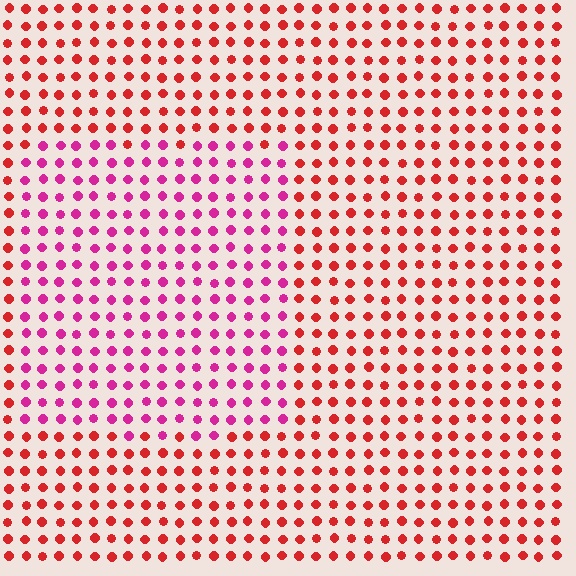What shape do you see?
I see a rectangle.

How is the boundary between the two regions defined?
The boundary is defined purely by a slight shift in hue (about 39 degrees). Spacing, size, and orientation are identical on both sides.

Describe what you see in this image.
The image is filled with small red elements in a uniform arrangement. A rectangle-shaped region is visible where the elements are tinted to a slightly different hue, forming a subtle color boundary.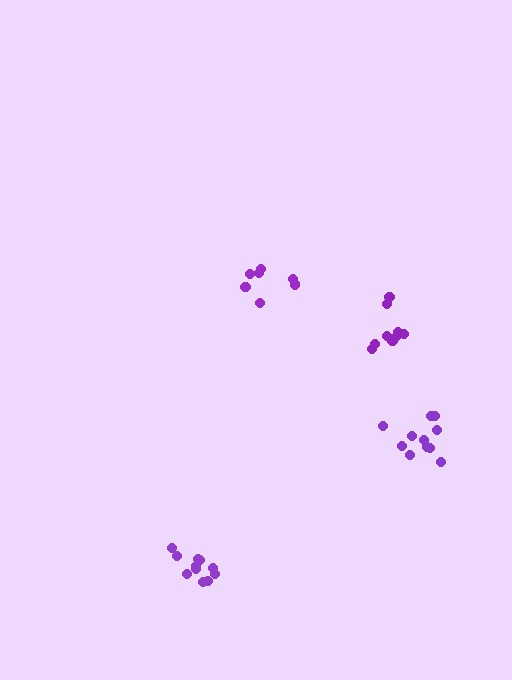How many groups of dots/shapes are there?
There are 4 groups.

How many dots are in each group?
Group 1: 9 dots, Group 2: 7 dots, Group 3: 11 dots, Group 4: 11 dots (38 total).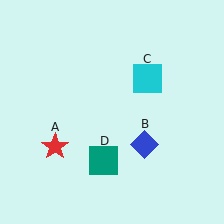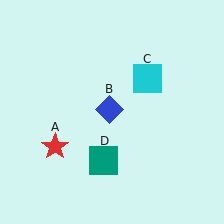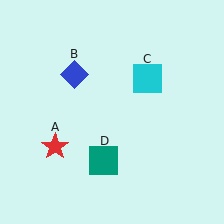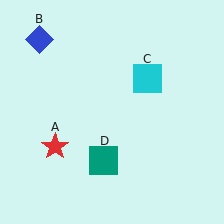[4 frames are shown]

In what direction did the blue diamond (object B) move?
The blue diamond (object B) moved up and to the left.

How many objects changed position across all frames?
1 object changed position: blue diamond (object B).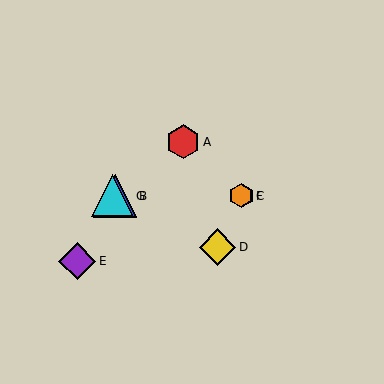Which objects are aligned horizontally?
Objects B, C, F, G are aligned horizontally.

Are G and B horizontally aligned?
Yes, both are at y≈196.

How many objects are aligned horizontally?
4 objects (B, C, F, G) are aligned horizontally.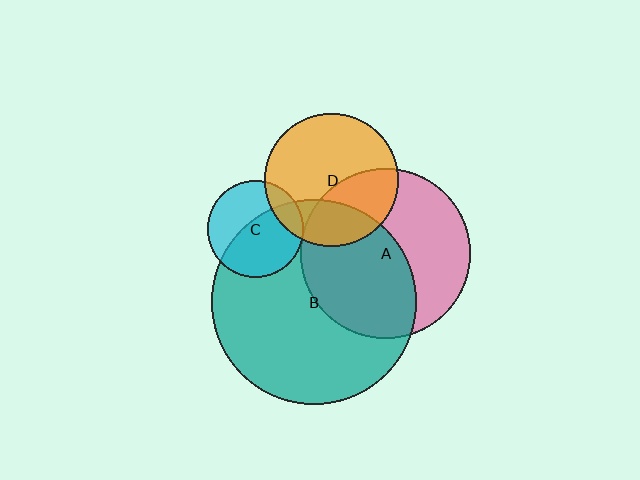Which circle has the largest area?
Circle B (teal).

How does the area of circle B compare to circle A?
Approximately 1.5 times.